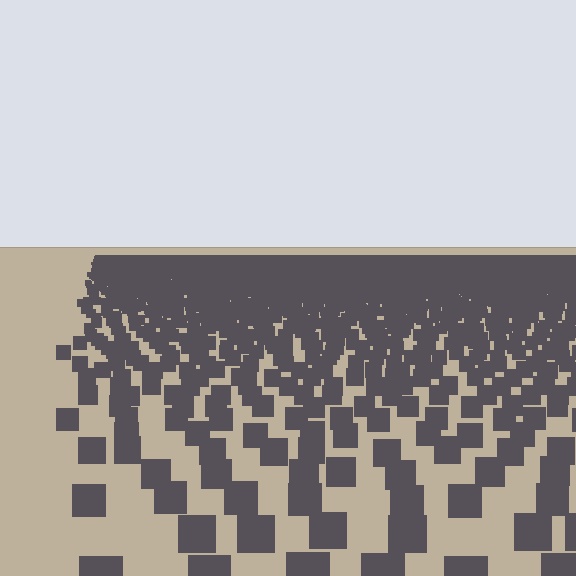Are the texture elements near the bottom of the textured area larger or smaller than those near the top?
Larger. Near the bottom, elements are closer to the viewer and appear at a bigger on-screen size.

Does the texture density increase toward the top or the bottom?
Density increases toward the top.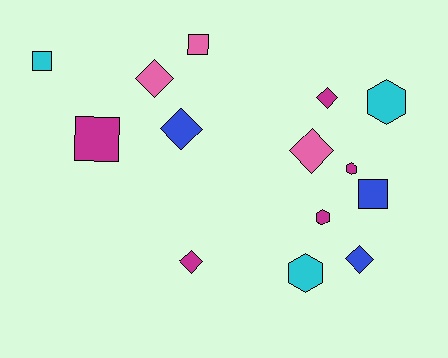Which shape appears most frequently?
Diamond, with 6 objects.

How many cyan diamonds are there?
There are no cyan diamonds.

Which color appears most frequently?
Magenta, with 5 objects.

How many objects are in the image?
There are 14 objects.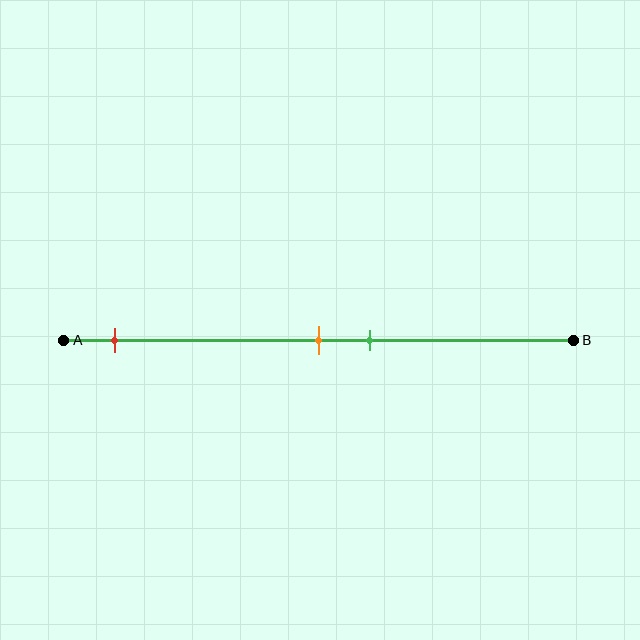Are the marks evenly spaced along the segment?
No, the marks are not evenly spaced.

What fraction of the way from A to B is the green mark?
The green mark is approximately 60% (0.6) of the way from A to B.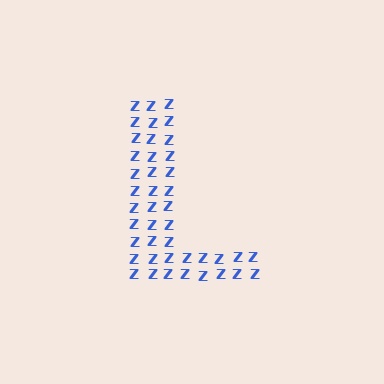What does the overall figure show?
The overall figure shows the letter L.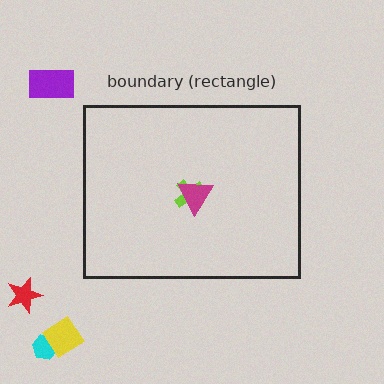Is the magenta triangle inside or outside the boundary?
Inside.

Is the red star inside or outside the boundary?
Outside.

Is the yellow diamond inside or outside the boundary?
Outside.